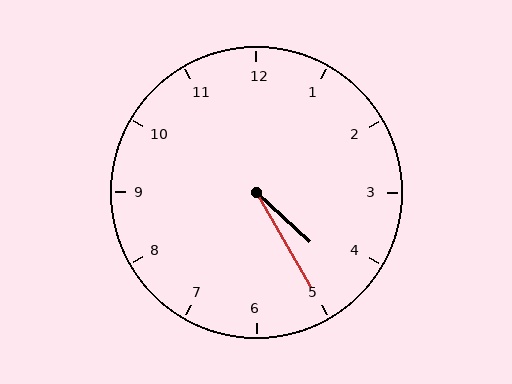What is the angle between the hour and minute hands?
Approximately 18 degrees.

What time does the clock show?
4:25.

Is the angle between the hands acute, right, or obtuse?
It is acute.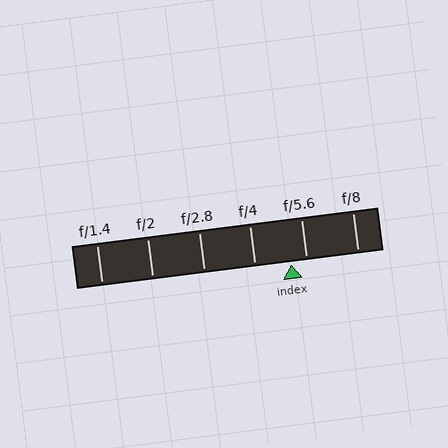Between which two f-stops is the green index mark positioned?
The index mark is between f/4 and f/5.6.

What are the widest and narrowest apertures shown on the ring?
The widest aperture shown is f/1.4 and the narrowest is f/8.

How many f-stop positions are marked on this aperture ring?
There are 6 f-stop positions marked.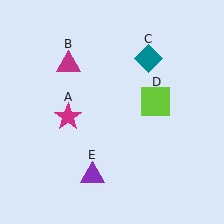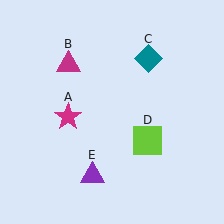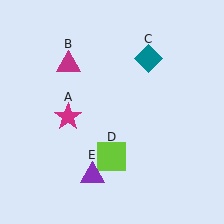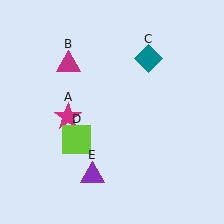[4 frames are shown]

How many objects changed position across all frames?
1 object changed position: lime square (object D).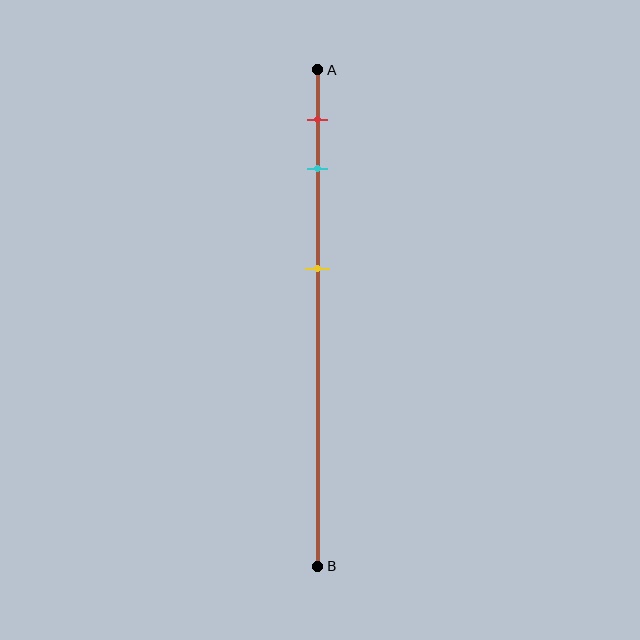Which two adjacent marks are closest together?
The red and cyan marks are the closest adjacent pair.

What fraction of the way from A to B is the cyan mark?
The cyan mark is approximately 20% (0.2) of the way from A to B.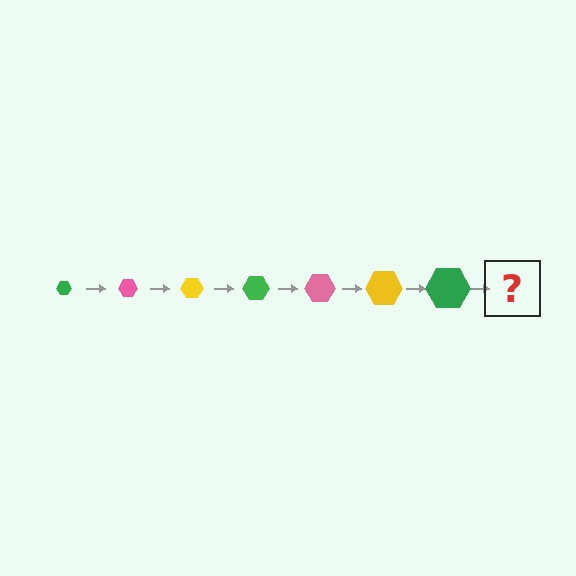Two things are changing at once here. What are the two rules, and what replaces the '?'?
The two rules are that the hexagon grows larger each step and the color cycles through green, pink, and yellow. The '?' should be a pink hexagon, larger than the previous one.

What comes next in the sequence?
The next element should be a pink hexagon, larger than the previous one.